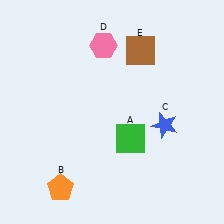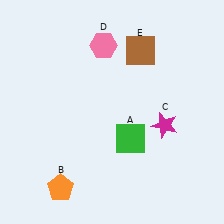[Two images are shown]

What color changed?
The star (C) changed from blue in Image 1 to magenta in Image 2.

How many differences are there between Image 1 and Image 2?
There is 1 difference between the two images.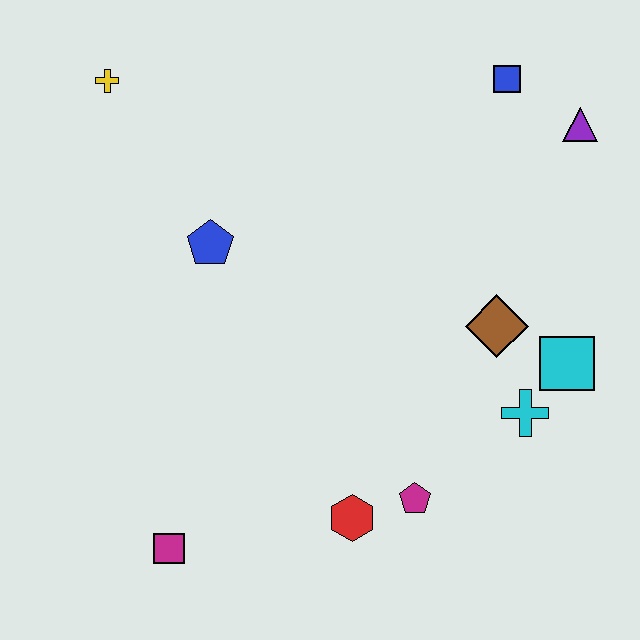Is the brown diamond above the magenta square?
Yes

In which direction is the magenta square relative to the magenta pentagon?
The magenta square is to the left of the magenta pentagon.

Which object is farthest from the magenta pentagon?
The yellow cross is farthest from the magenta pentagon.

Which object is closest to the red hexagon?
The magenta pentagon is closest to the red hexagon.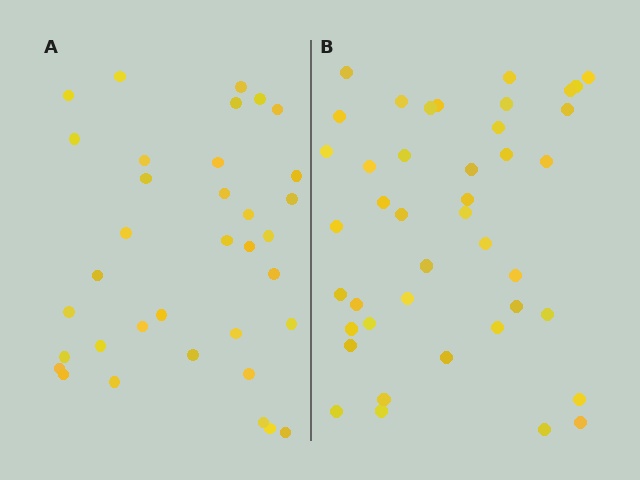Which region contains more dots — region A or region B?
Region B (the right region) has more dots.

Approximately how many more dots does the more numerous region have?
Region B has roughly 8 or so more dots than region A.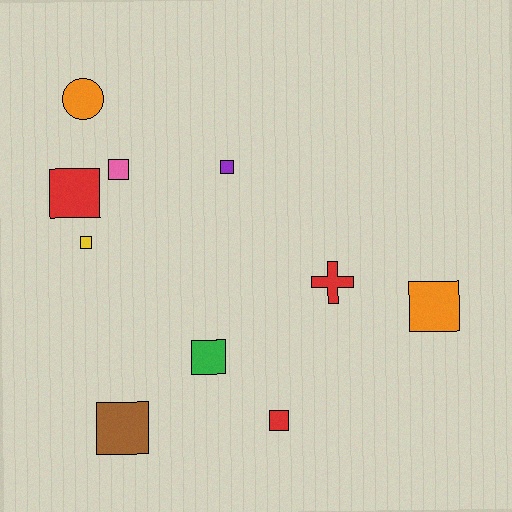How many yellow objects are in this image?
There is 1 yellow object.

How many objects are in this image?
There are 10 objects.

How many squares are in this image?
There are 8 squares.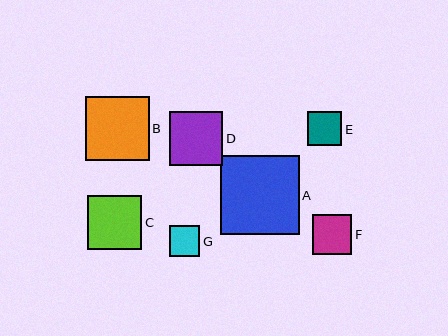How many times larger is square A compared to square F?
Square A is approximately 2.0 times the size of square F.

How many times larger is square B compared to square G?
Square B is approximately 2.1 times the size of square G.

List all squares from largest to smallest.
From largest to smallest: A, B, C, D, F, E, G.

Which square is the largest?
Square A is the largest with a size of approximately 79 pixels.